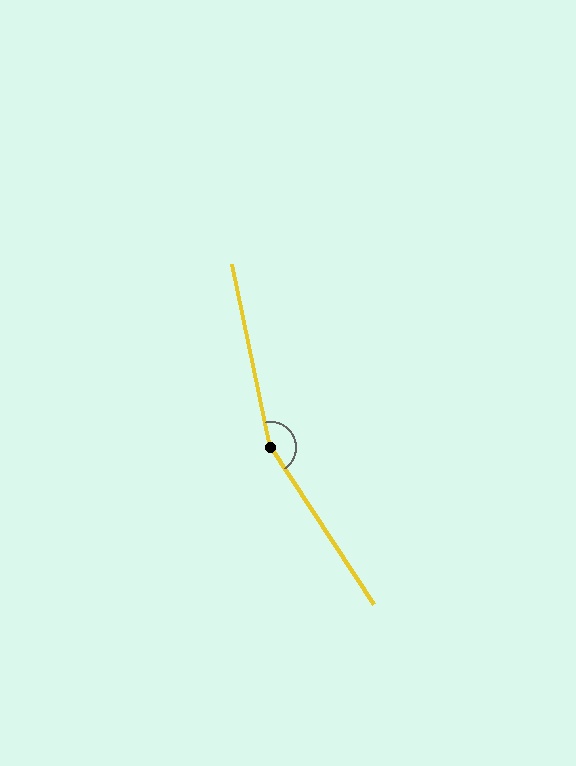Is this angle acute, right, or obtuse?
It is obtuse.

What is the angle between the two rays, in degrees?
Approximately 159 degrees.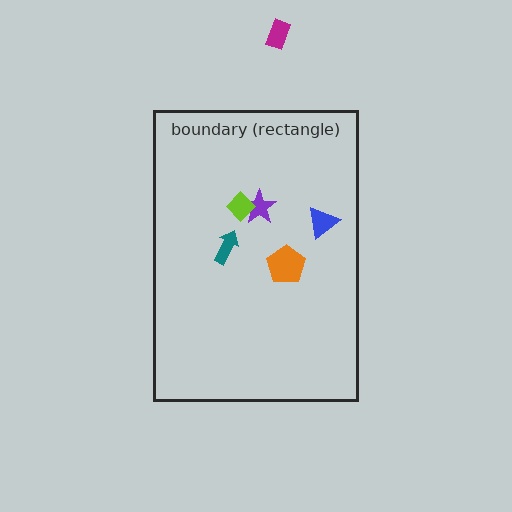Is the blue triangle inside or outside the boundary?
Inside.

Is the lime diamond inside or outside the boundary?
Inside.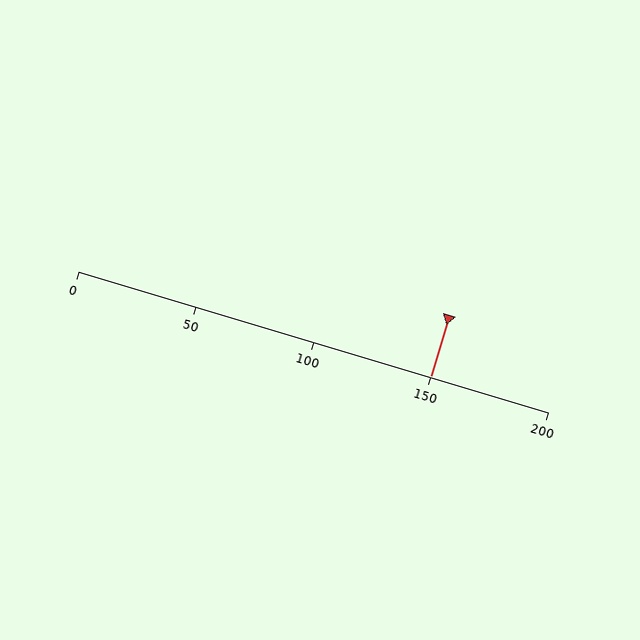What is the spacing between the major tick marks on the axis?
The major ticks are spaced 50 apart.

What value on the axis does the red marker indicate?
The marker indicates approximately 150.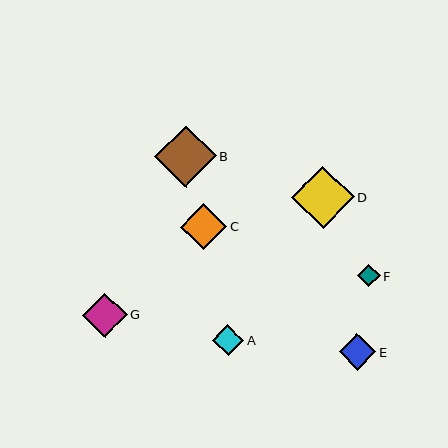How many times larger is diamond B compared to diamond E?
Diamond B is approximately 1.7 times the size of diamond E.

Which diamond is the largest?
Diamond D is the largest with a size of approximately 62 pixels.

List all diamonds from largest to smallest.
From largest to smallest: D, B, C, G, E, A, F.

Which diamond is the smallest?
Diamond F is the smallest with a size of approximately 23 pixels.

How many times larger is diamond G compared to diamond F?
Diamond G is approximately 2.0 times the size of diamond F.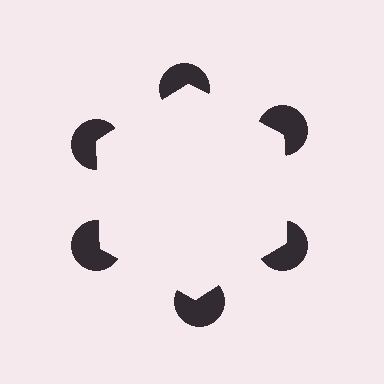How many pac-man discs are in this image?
There are 6 — one at each vertex of the illusory hexagon.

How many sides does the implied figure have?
6 sides.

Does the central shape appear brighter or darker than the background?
It typically appears slightly brighter than the background, even though no actual brightness change is drawn.